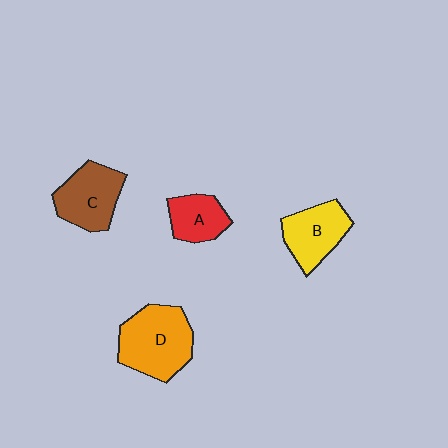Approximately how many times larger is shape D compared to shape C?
Approximately 1.3 times.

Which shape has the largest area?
Shape D (orange).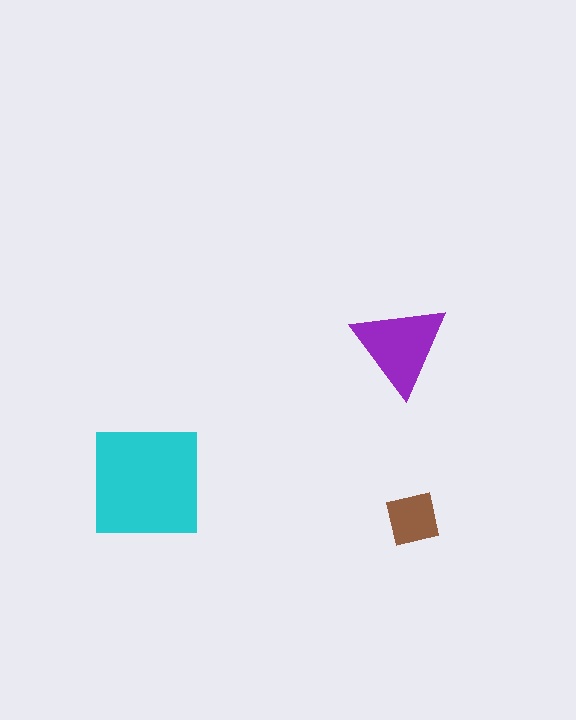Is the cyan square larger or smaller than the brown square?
Larger.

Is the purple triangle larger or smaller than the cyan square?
Smaller.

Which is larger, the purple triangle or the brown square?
The purple triangle.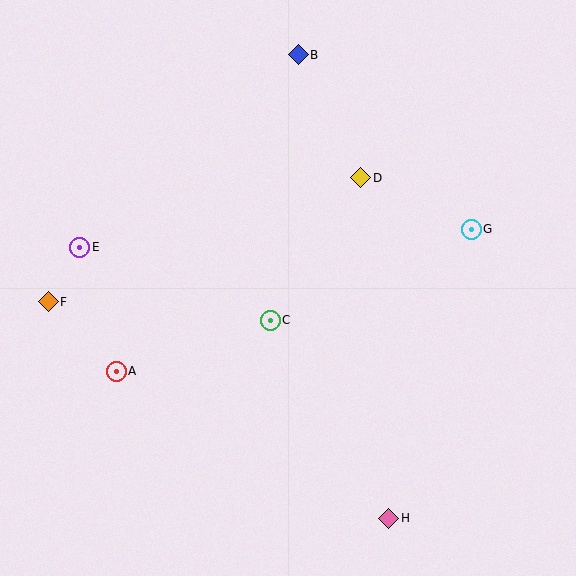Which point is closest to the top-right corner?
Point G is closest to the top-right corner.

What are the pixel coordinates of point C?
Point C is at (270, 320).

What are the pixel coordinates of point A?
Point A is at (116, 371).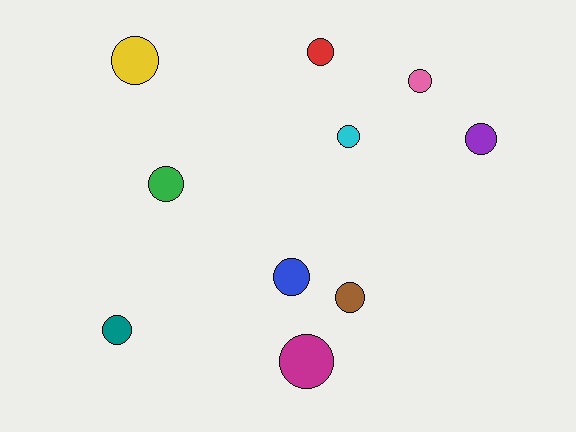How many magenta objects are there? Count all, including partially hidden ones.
There is 1 magenta object.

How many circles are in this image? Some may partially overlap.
There are 10 circles.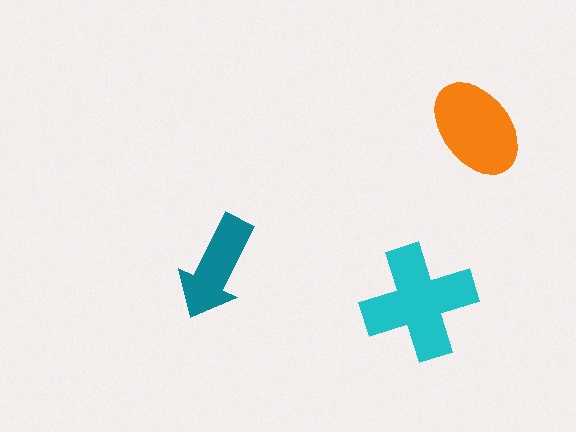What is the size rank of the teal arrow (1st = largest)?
3rd.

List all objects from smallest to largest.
The teal arrow, the orange ellipse, the cyan cross.